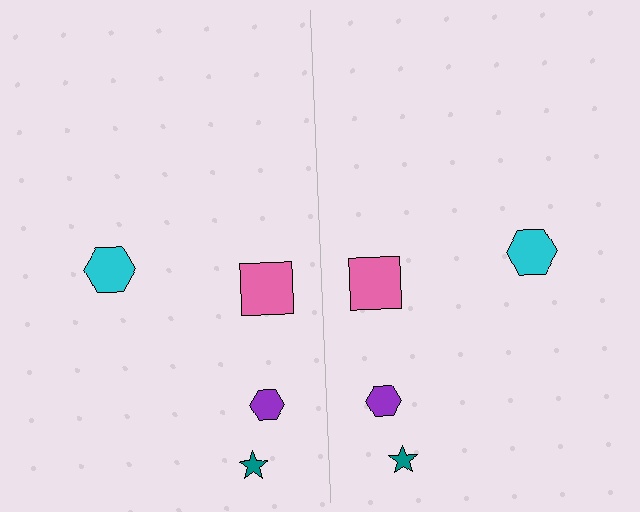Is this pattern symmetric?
Yes, this pattern has bilateral (reflection) symmetry.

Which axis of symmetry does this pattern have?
The pattern has a vertical axis of symmetry running through the center of the image.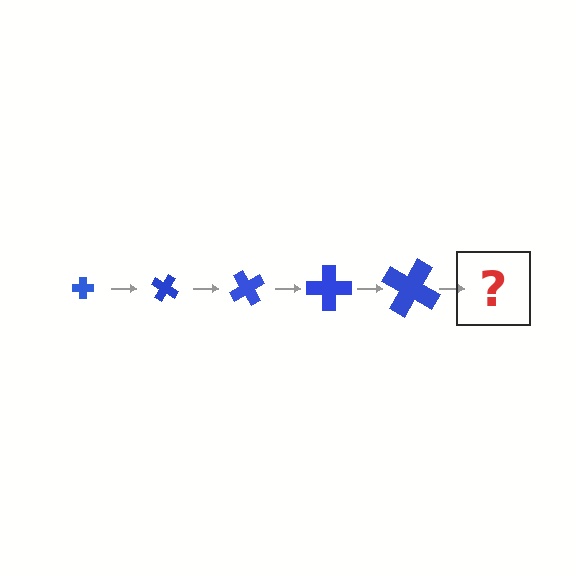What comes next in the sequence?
The next element should be a cross, larger than the previous one and rotated 150 degrees from the start.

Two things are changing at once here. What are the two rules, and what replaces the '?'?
The two rules are that the cross grows larger each step and it rotates 30 degrees each step. The '?' should be a cross, larger than the previous one and rotated 150 degrees from the start.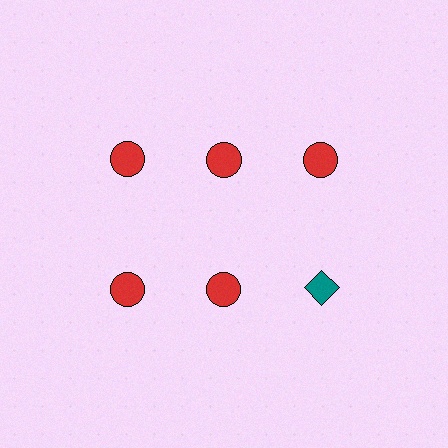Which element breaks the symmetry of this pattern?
The teal diamond in the second row, center column breaks the symmetry. All other shapes are red circles.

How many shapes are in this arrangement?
There are 6 shapes arranged in a grid pattern.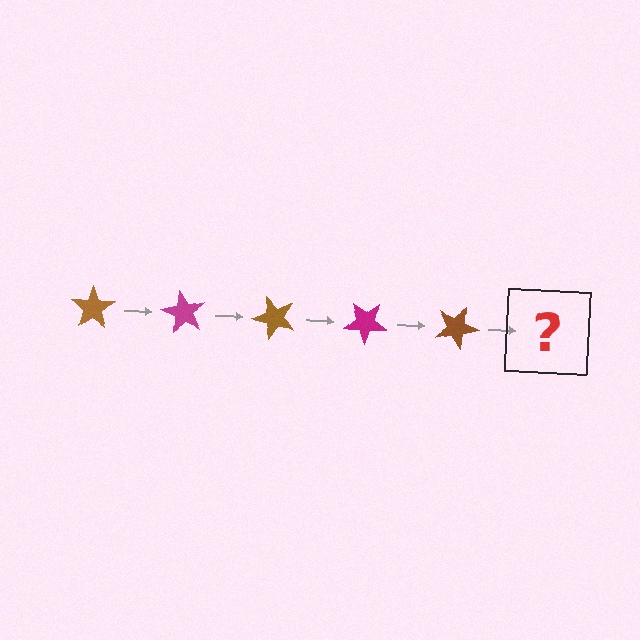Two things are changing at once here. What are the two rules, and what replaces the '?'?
The two rules are that it rotates 60 degrees each step and the color cycles through brown and magenta. The '?' should be a magenta star, rotated 300 degrees from the start.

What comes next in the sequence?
The next element should be a magenta star, rotated 300 degrees from the start.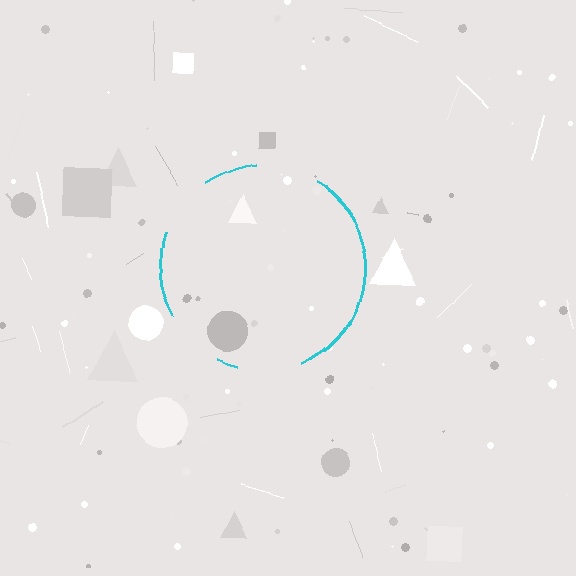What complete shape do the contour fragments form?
The contour fragments form a circle.